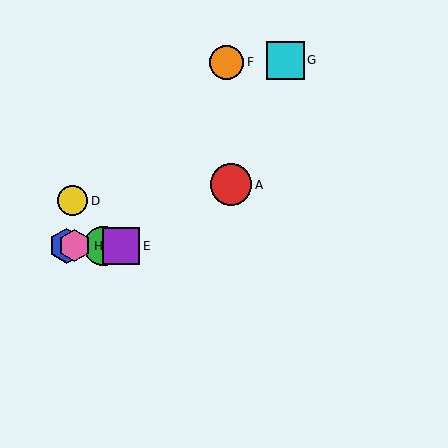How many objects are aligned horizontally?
4 objects (B, C, E, H) are aligned horizontally.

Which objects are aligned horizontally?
Objects B, C, E, H are aligned horizontally.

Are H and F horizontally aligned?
No, H is at y≈246 and F is at y≈62.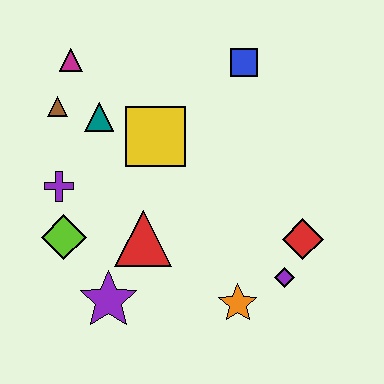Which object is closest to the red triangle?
The purple star is closest to the red triangle.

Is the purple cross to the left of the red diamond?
Yes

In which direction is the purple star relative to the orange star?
The purple star is to the left of the orange star.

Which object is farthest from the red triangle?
The blue square is farthest from the red triangle.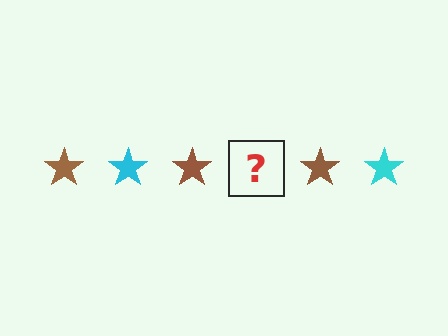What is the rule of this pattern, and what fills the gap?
The rule is that the pattern cycles through brown, cyan stars. The gap should be filled with a cyan star.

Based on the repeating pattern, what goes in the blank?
The blank should be a cyan star.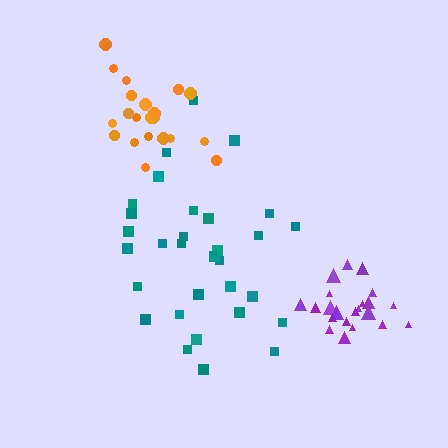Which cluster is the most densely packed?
Purple.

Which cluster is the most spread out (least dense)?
Teal.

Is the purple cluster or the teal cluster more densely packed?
Purple.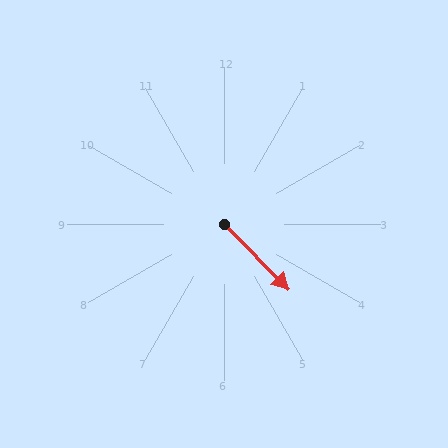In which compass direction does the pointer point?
Southeast.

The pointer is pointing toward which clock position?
Roughly 5 o'clock.